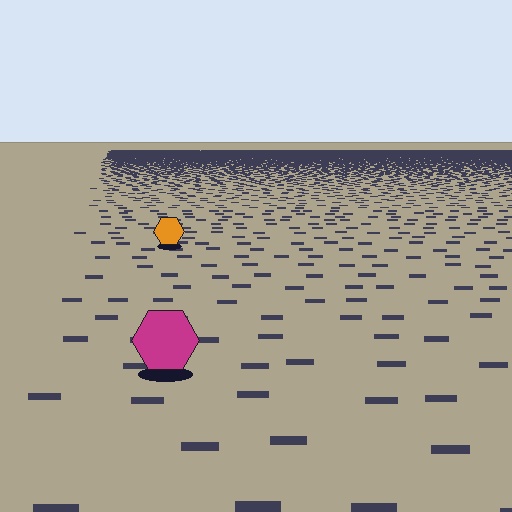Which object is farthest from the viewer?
The orange hexagon is farthest from the viewer. It appears smaller and the ground texture around it is denser.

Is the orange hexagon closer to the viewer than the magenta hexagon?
No. The magenta hexagon is closer — you can tell from the texture gradient: the ground texture is coarser near it.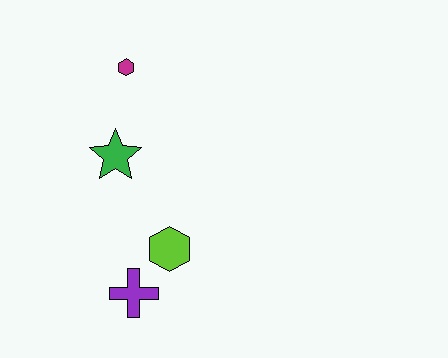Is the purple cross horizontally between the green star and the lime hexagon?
Yes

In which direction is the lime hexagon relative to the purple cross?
The lime hexagon is above the purple cross.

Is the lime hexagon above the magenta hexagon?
No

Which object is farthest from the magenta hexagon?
The purple cross is farthest from the magenta hexagon.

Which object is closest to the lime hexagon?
The purple cross is closest to the lime hexagon.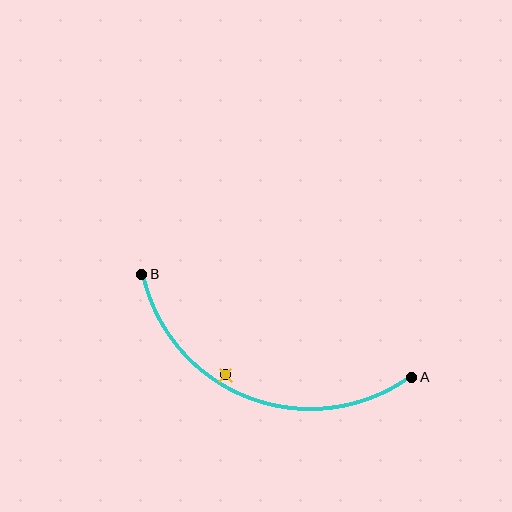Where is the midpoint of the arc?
The arc midpoint is the point on the curve farthest from the straight line joining A and B. It sits below that line.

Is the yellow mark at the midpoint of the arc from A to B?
No — the yellow mark does not lie on the arc at all. It sits slightly inside the curve.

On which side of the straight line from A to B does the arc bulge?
The arc bulges below the straight line connecting A and B.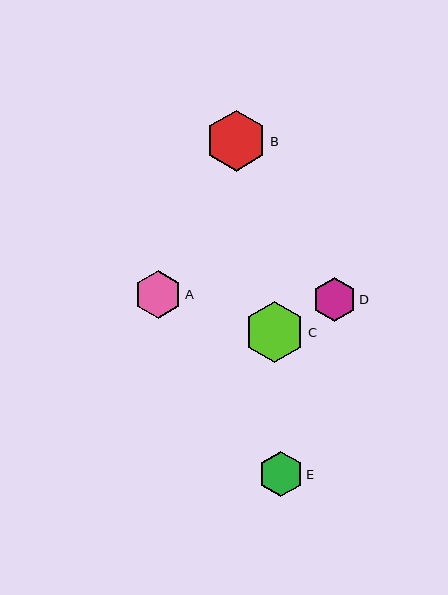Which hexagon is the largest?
Hexagon B is the largest with a size of approximately 61 pixels.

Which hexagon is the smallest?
Hexagon D is the smallest with a size of approximately 44 pixels.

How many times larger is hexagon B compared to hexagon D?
Hexagon B is approximately 1.4 times the size of hexagon D.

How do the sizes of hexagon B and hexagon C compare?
Hexagon B and hexagon C are approximately the same size.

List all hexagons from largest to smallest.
From largest to smallest: B, C, A, E, D.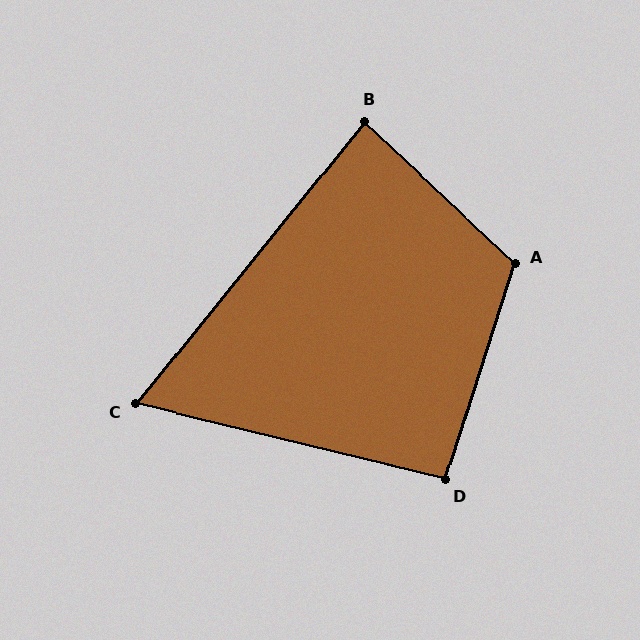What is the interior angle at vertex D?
Approximately 94 degrees (approximately right).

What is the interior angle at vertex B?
Approximately 86 degrees (approximately right).